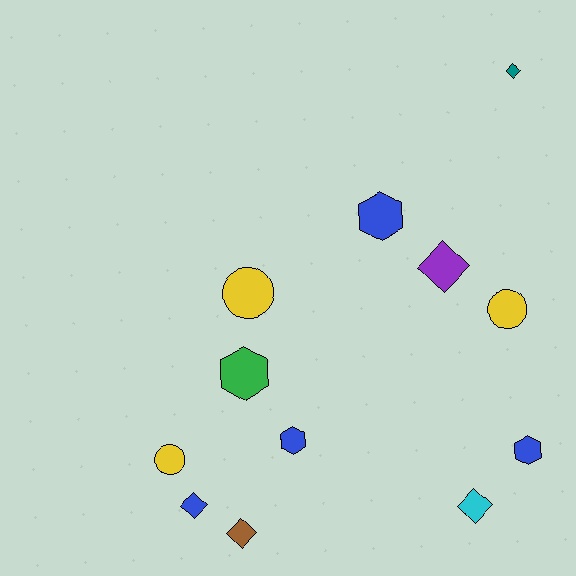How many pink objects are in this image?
There are no pink objects.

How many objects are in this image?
There are 12 objects.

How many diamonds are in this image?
There are 5 diamonds.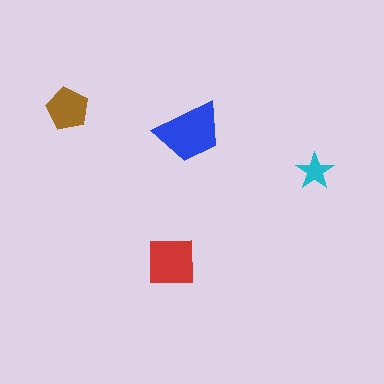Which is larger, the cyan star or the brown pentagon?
The brown pentagon.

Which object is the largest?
The blue trapezoid.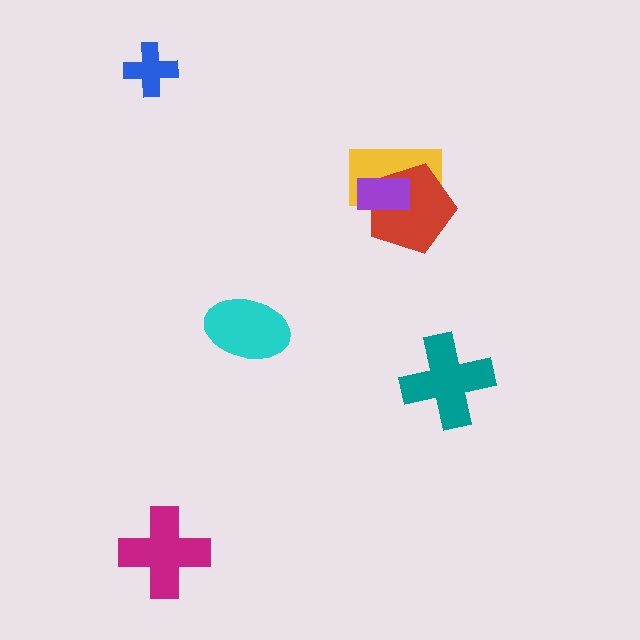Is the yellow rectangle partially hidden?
Yes, it is partially covered by another shape.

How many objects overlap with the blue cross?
0 objects overlap with the blue cross.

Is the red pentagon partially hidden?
Yes, it is partially covered by another shape.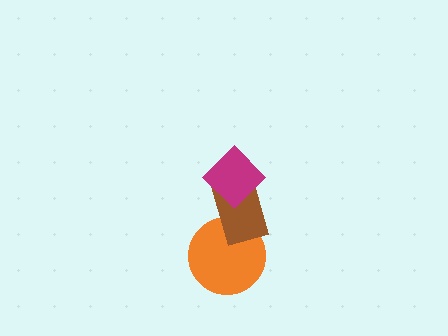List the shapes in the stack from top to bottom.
From top to bottom: the magenta diamond, the brown rectangle, the orange circle.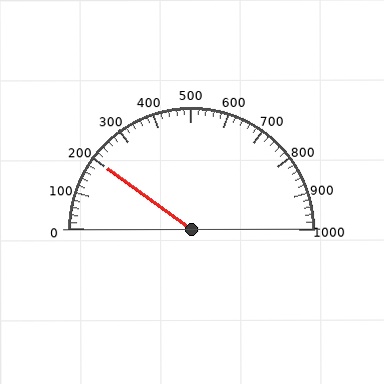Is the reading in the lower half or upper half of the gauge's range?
The reading is in the lower half of the range (0 to 1000).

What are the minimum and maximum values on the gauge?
The gauge ranges from 0 to 1000.